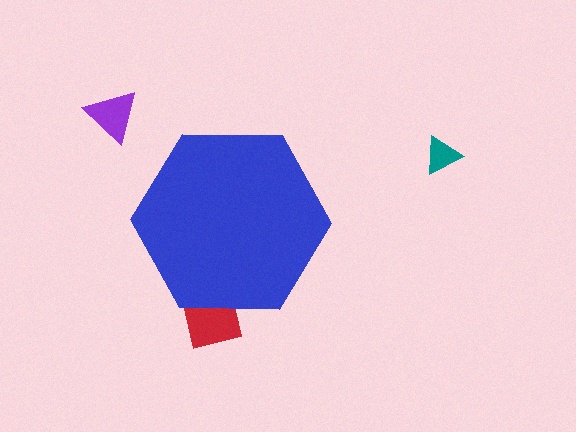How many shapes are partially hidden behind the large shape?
1 shape is partially hidden.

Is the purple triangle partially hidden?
No, the purple triangle is fully visible.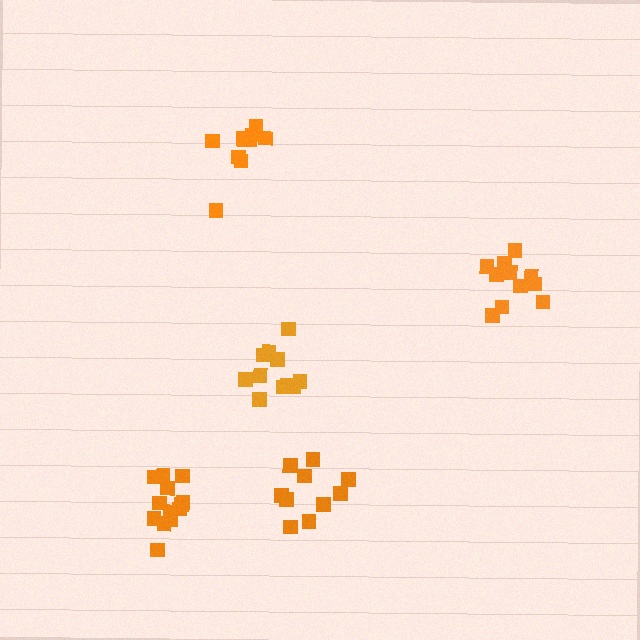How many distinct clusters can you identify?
There are 5 distinct clusters.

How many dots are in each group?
Group 1: 11 dots, Group 2: 11 dots, Group 3: 14 dots, Group 4: 10 dots, Group 5: 12 dots (58 total).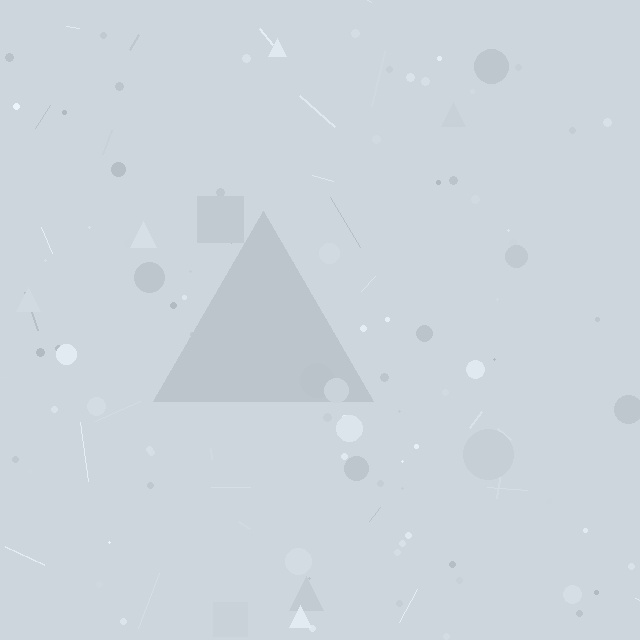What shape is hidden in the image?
A triangle is hidden in the image.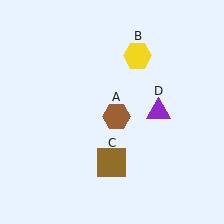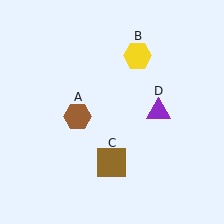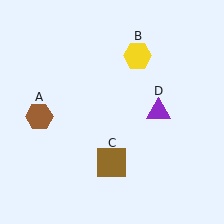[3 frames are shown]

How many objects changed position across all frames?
1 object changed position: brown hexagon (object A).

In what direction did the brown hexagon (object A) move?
The brown hexagon (object A) moved left.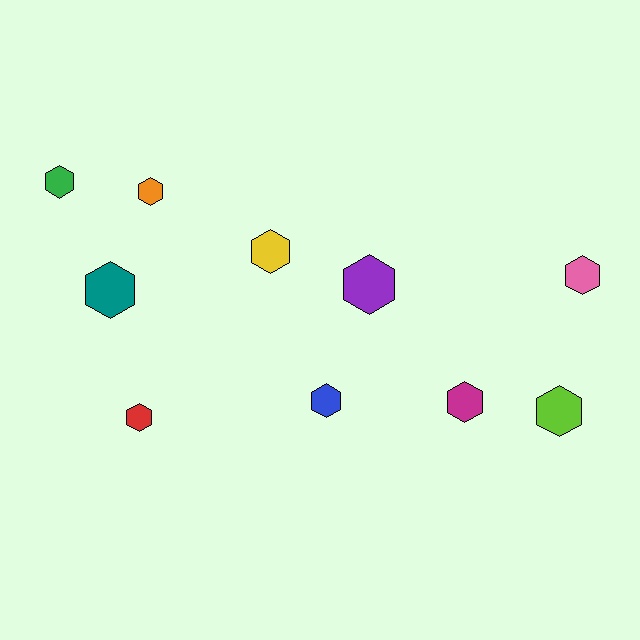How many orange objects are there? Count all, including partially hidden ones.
There is 1 orange object.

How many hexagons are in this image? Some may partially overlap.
There are 10 hexagons.